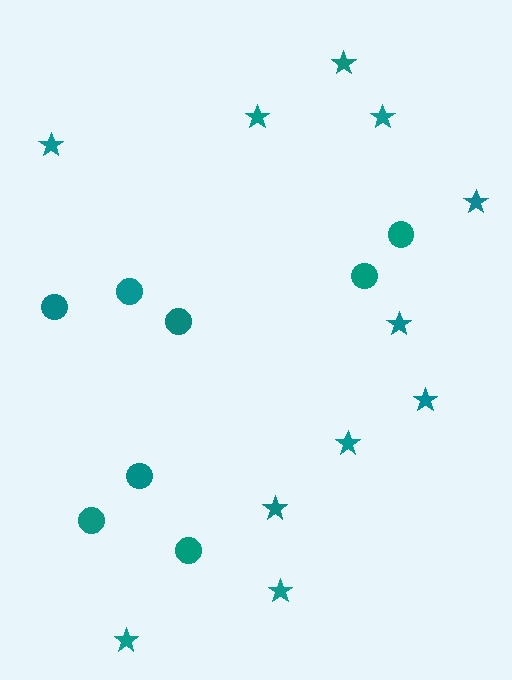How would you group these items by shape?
There are 2 groups: one group of circles (8) and one group of stars (11).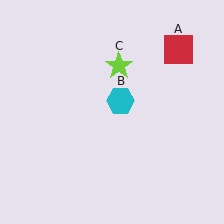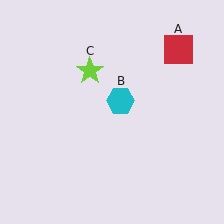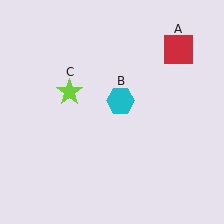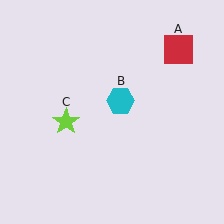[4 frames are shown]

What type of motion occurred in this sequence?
The lime star (object C) rotated counterclockwise around the center of the scene.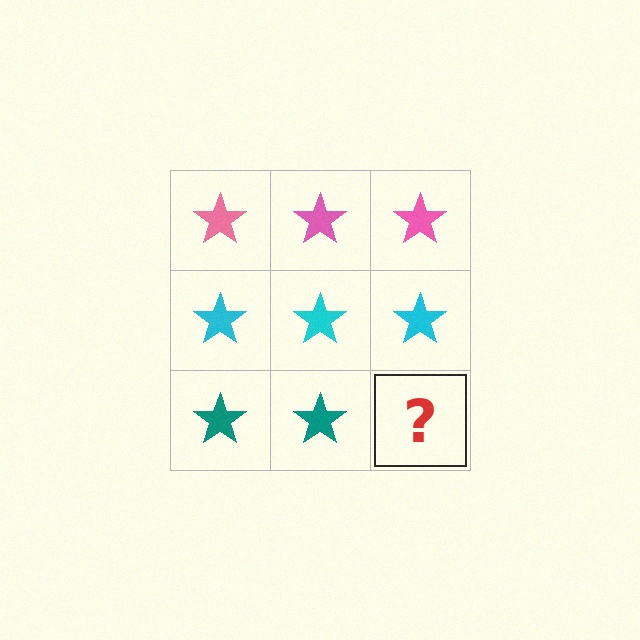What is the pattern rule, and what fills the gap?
The rule is that each row has a consistent color. The gap should be filled with a teal star.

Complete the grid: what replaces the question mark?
The question mark should be replaced with a teal star.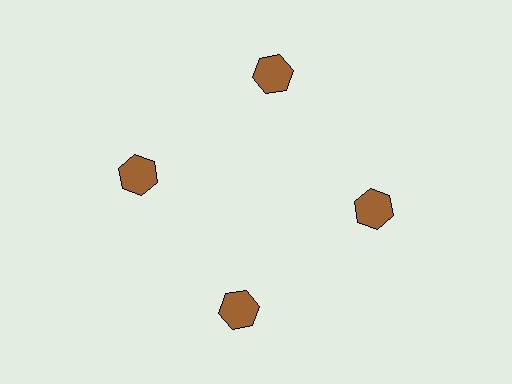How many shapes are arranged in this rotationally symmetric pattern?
There are 4 shapes, arranged in 4 groups of 1.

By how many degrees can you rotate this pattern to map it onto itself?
The pattern maps onto itself every 90 degrees of rotation.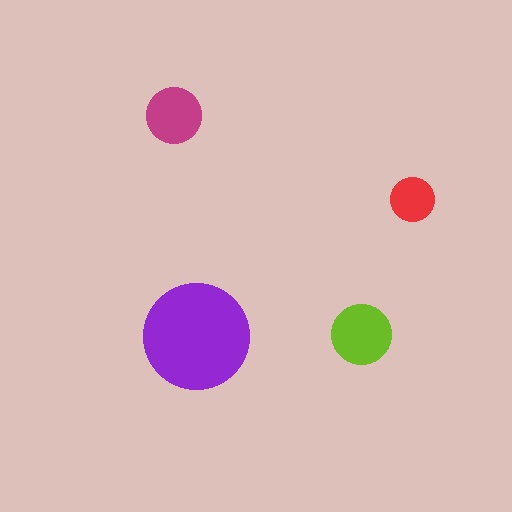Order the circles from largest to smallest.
the purple one, the lime one, the magenta one, the red one.